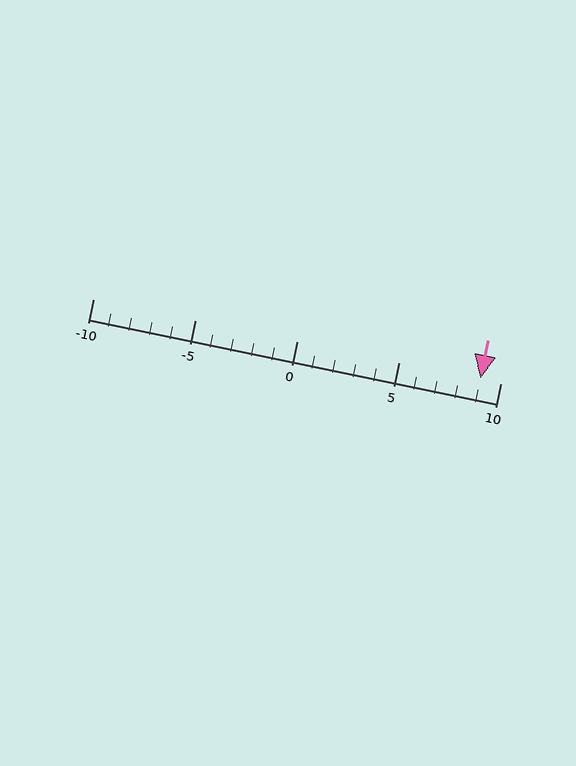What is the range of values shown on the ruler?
The ruler shows values from -10 to 10.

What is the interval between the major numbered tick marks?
The major tick marks are spaced 5 units apart.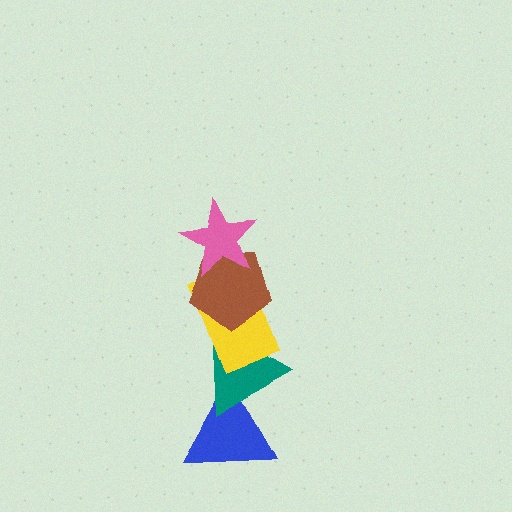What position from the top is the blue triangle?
The blue triangle is 5th from the top.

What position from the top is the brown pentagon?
The brown pentagon is 2nd from the top.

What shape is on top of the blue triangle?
The teal triangle is on top of the blue triangle.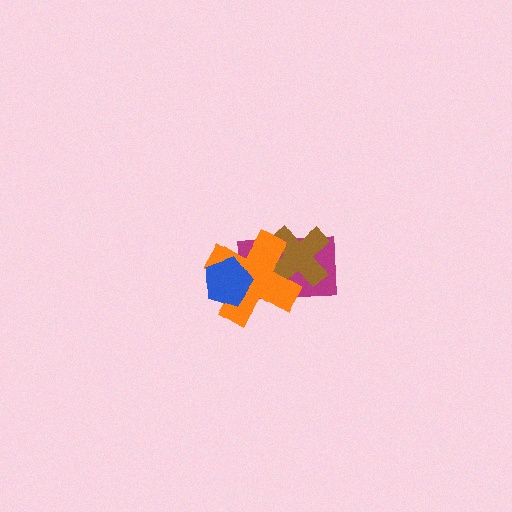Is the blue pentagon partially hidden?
No, no other shape covers it.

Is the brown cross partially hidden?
Yes, it is partially covered by another shape.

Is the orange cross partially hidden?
Yes, it is partially covered by another shape.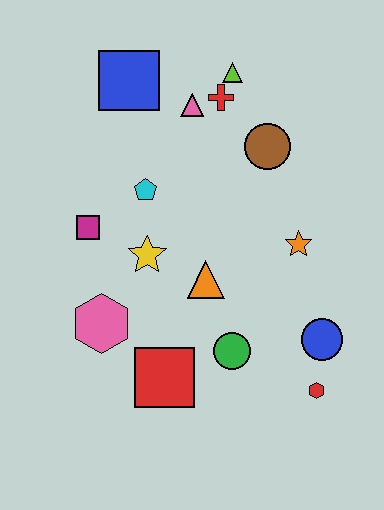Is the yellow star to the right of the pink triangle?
No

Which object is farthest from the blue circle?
The blue square is farthest from the blue circle.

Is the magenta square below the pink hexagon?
No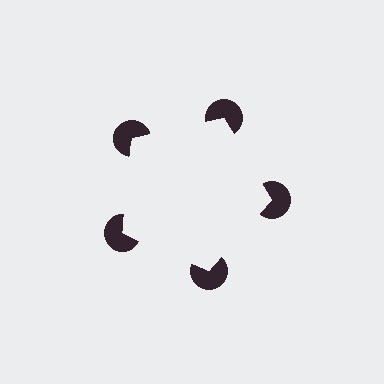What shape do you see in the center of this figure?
An illusory pentagon — its edges are inferred from the aligned wedge cuts in the pac-man discs, not physically drawn.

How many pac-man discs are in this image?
There are 5 — one at each vertex of the illusory pentagon.